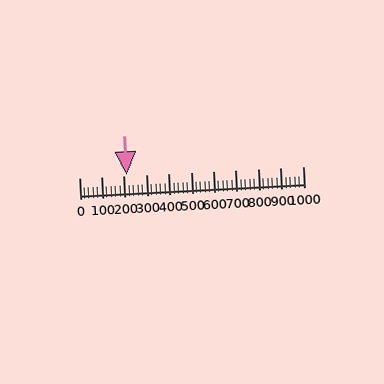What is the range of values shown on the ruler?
The ruler shows values from 0 to 1000.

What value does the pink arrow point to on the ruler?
The pink arrow points to approximately 214.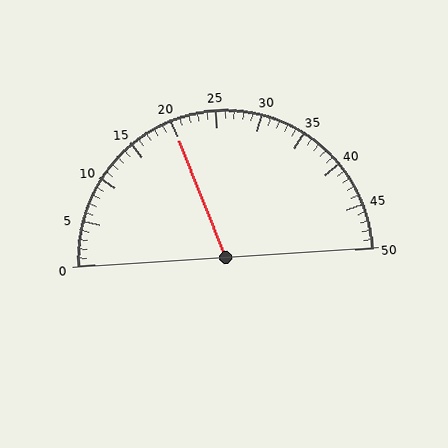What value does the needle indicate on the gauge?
The needle indicates approximately 20.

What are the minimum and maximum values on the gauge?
The gauge ranges from 0 to 50.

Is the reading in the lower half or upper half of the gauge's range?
The reading is in the lower half of the range (0 to 50).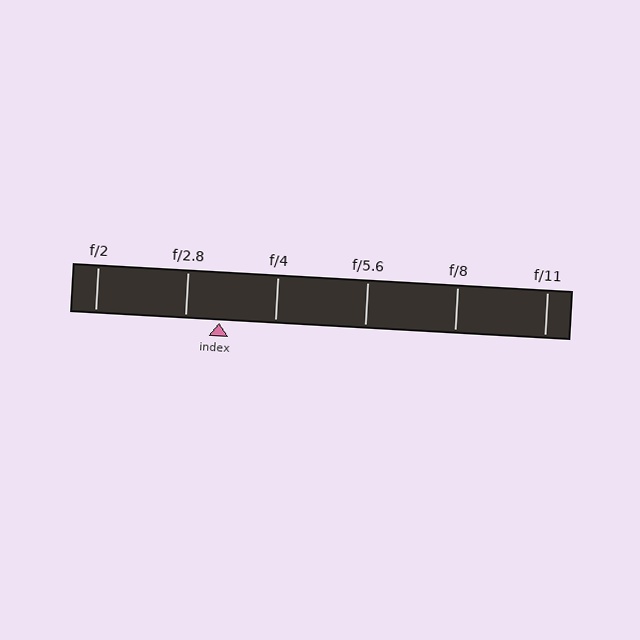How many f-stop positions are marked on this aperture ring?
There are 6 f-stop positions marked.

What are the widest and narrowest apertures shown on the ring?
The widest aperture shown is f/2 and the narrowest is f/11.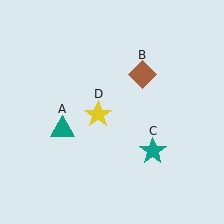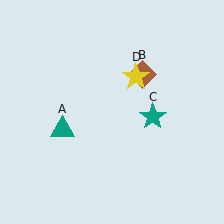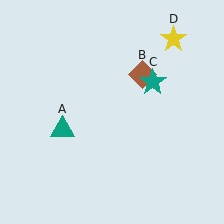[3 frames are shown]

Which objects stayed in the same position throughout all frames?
Teal triangle (object A) and brown diamond (object B) remained stationary.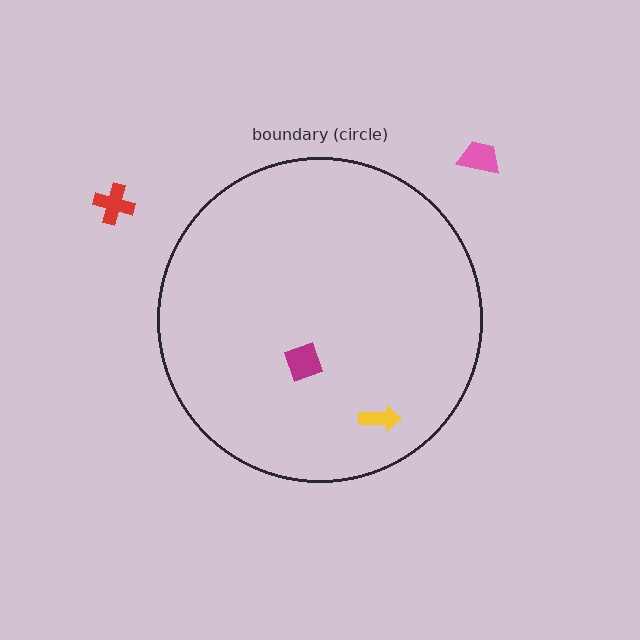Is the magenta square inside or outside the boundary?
Inside.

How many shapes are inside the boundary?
2 inside, 2 outside.